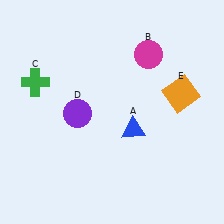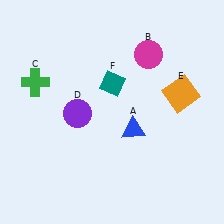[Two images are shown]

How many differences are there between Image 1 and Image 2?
There is 1 difference between the two images.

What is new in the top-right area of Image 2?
A teal diamond (F) was added in the top-right area of Image 2.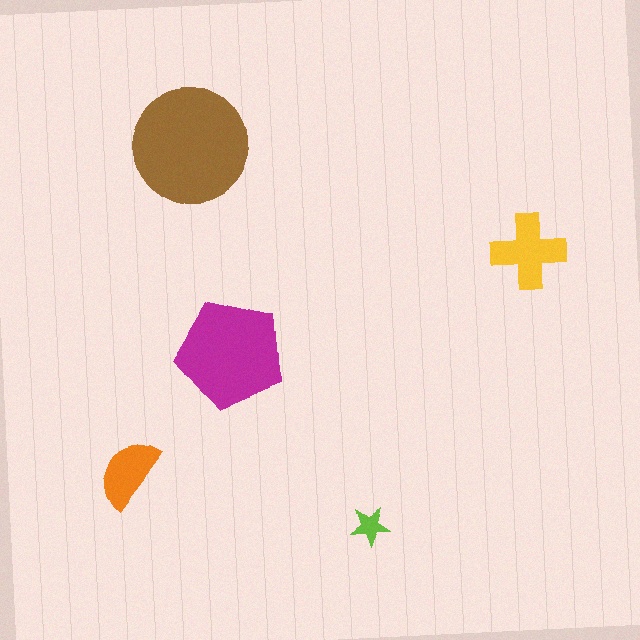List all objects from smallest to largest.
The lime star, the orange semicircle, the yellow cross, the magenta pentagon, the brown circle.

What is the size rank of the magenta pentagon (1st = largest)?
2nd.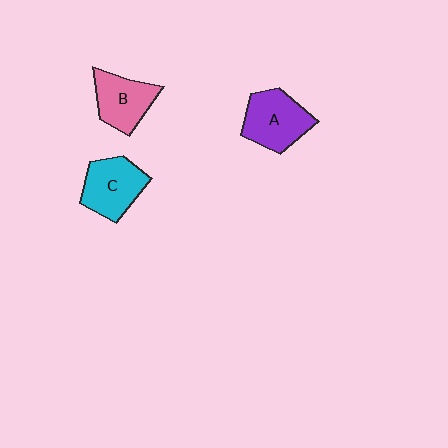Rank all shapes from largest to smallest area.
From largest to smallest: A (purple), C (cyan), B (pink).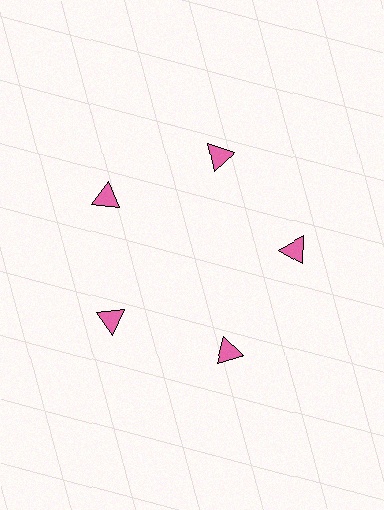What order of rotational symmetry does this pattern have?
This pattern has 5-fold rotational symmetry.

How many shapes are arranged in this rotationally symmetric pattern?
There are 5 shapes, arranged in 5 groups of 1.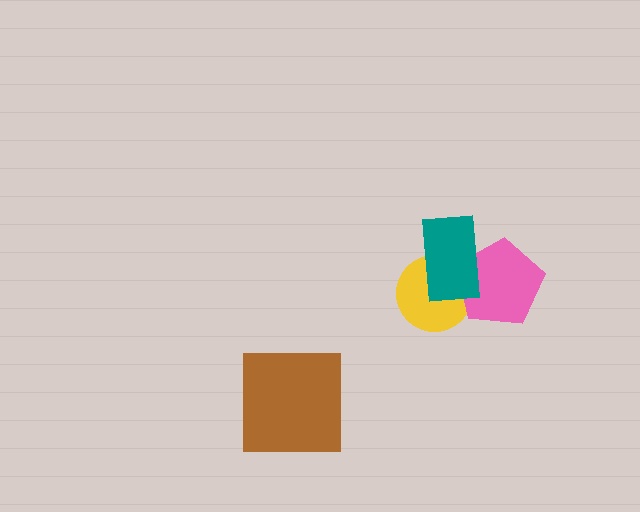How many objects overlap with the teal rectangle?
2 objects overlap with the teal rectangle.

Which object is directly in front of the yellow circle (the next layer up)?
The pink pentagon is directly in front of the yellow circle.